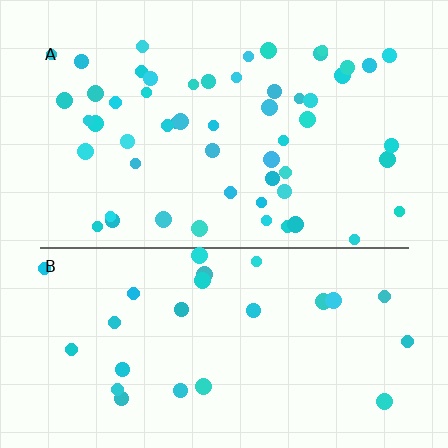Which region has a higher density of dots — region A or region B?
A (the top).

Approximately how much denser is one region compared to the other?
Approximately 2.1× — region A over region B.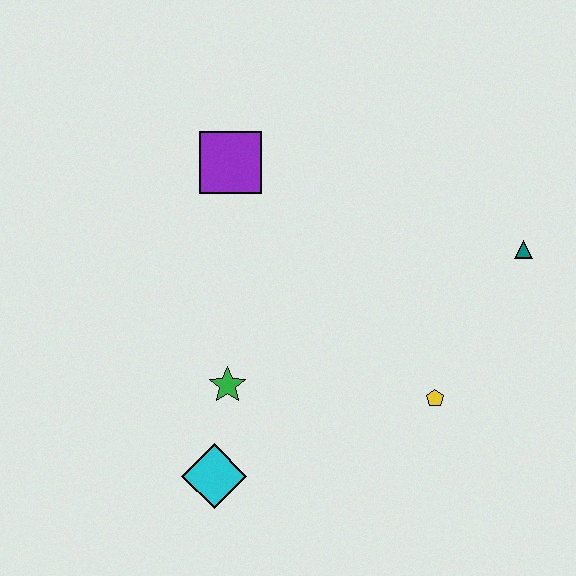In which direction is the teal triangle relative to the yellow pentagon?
The teal triangle is above the yellow pentagon.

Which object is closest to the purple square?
The green star is closest to the purple square.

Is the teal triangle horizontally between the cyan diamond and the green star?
No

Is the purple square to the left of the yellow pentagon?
Yes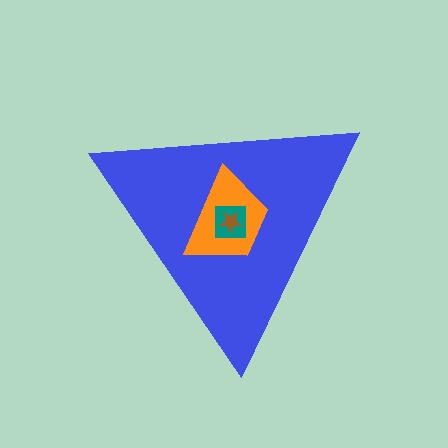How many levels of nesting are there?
4.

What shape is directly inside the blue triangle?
The orange trapezoid.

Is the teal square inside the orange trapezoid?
Yes.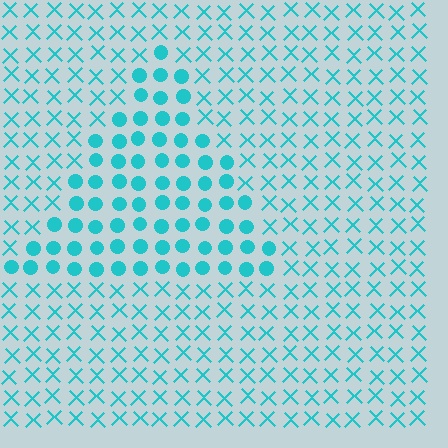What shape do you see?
I see a triangle.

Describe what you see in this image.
The image is filled with small cyan elements arranged in a uniform grid. A triangle-shaped region contains circles, while the surrounding area contains X marks. The boundary is defined purely by the change in element shape.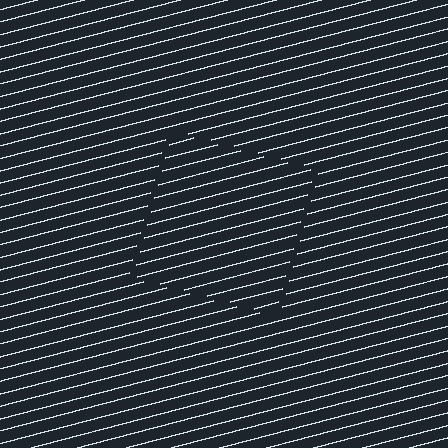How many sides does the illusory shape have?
4 sides — the line-ends trace a square.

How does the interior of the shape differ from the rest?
The interior of the shape contains the same grating, shifted by half a period — the contour is defined by the phase discontinuity where line-ends from the inner and outer gratings abut.